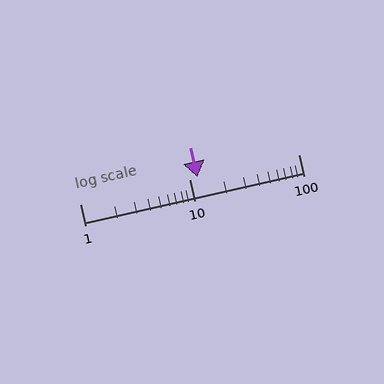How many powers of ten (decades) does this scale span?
The scale spans 2 decades, from 1 to 100.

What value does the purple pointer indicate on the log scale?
The pointer indicates approximately 12.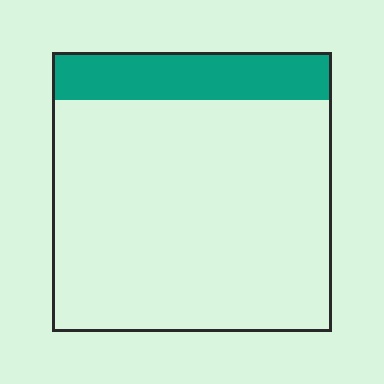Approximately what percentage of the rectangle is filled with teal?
Approximately 15%.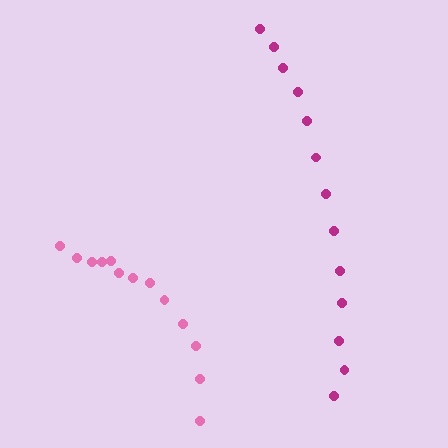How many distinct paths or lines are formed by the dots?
There are 2 distinct paths.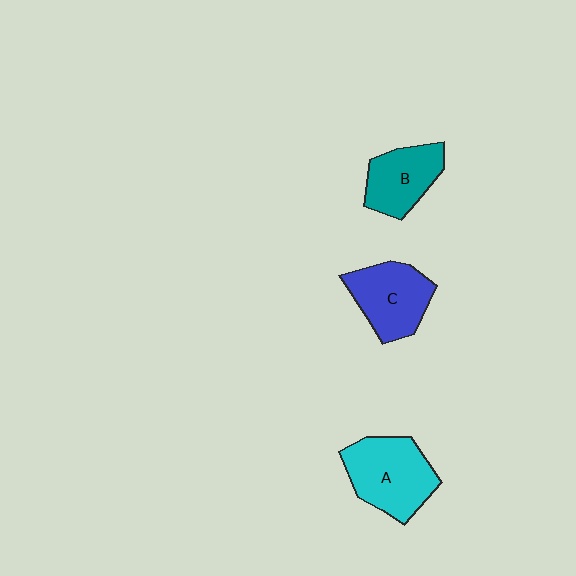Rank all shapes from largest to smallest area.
From largest to smallest: A (cyan), C (blue), B (teal).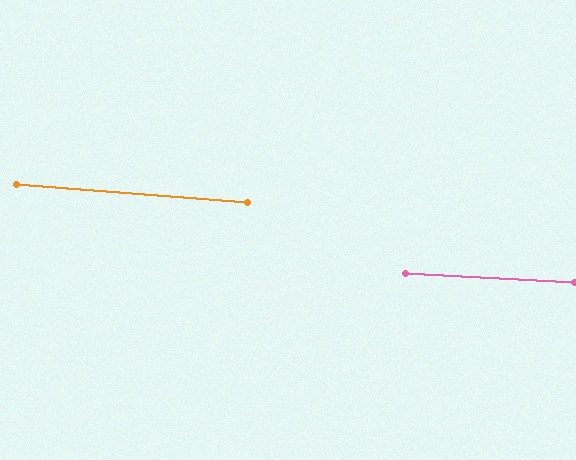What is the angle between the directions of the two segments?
Approximately 1 degree.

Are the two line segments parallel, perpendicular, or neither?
Parallel — their directions differ by only 1.4°.